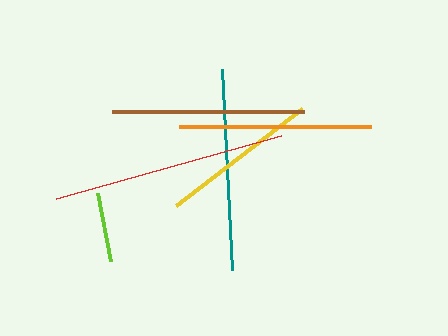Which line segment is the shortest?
The lime line is the shortest at approximately 69 pixels.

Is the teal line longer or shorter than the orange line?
The teal line is longer than the orange line.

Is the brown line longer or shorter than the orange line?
The brown line is longer than the orange line.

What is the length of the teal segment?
The teal segment is approximately 201 pixels long.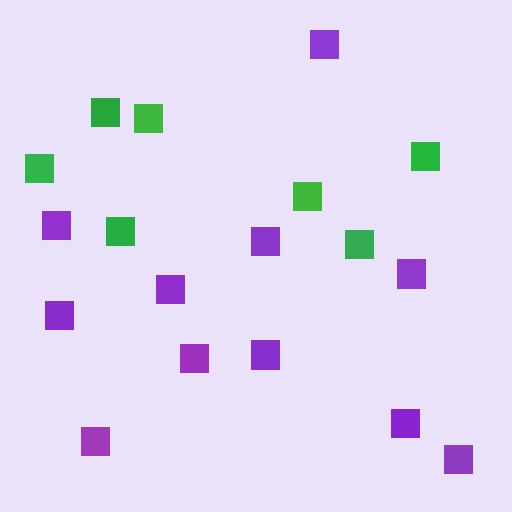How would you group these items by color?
There are 2 groups: one group of green squares (7) and one group of purple squares (11).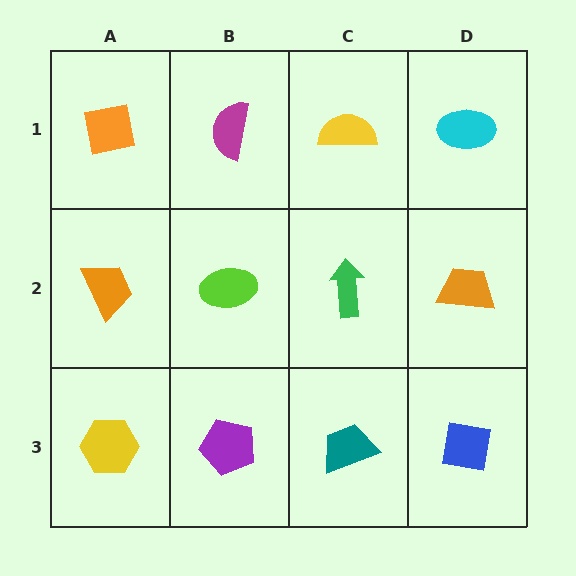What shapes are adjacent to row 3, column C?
A green arrow (row 2, column C), a purple pentagon (row 3, column B), a blue square (row 3, column D).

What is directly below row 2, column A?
A yellow hexagon.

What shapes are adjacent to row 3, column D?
An orange trapezoid (row 2, column D), a teal trapezoid (row 3, column C).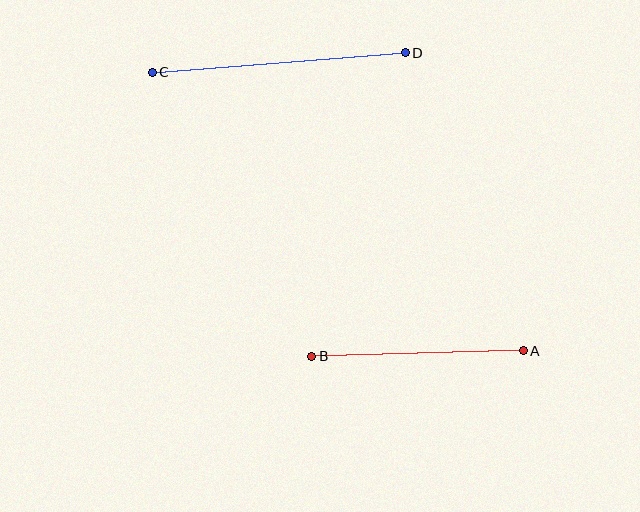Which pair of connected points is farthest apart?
Points C and D are farthest apart.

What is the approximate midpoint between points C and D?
The midpoint is at approximately (279, 62) pixels.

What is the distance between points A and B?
The distance is approximately 211 pixels.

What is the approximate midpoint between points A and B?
The midpoint is at approximately (417, 353) pixels.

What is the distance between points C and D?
The distance is approximately 254 pixels.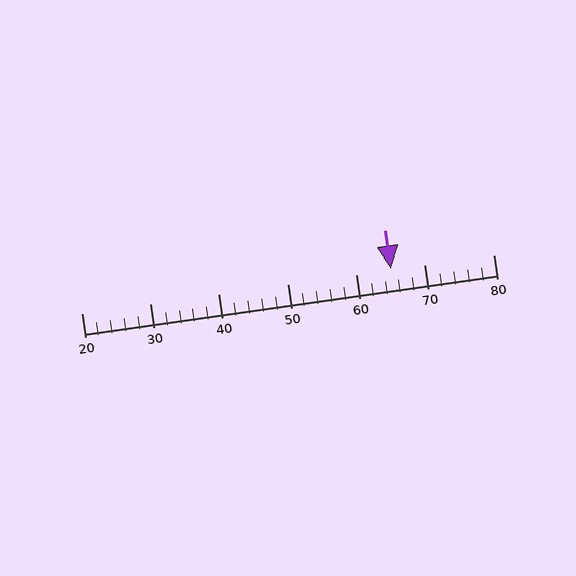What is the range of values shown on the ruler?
The ruler shows values from 20 to 80.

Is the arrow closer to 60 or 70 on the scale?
The arrow is closer to 70.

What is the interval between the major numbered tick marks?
The major tick marks are spaced 10 units apart.